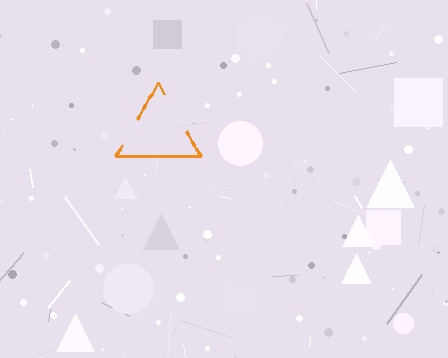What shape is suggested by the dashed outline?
The dashed outline suggests a triangle.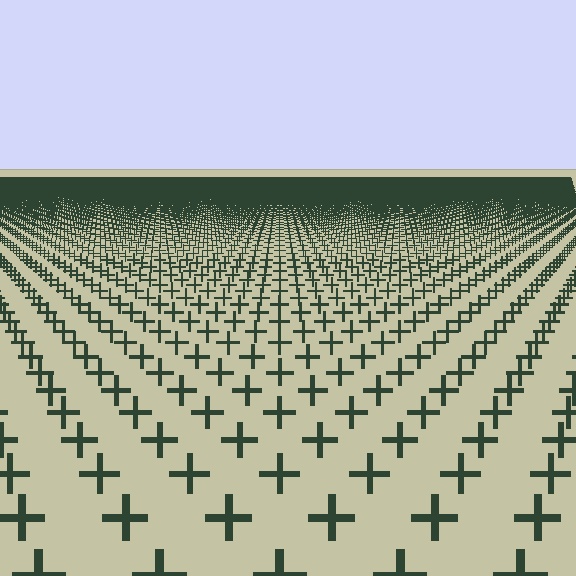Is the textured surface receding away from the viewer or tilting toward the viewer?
The surface is receding away from the viewer. Texture elements get smaller and denser toward the top.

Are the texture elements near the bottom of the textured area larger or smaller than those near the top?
Larger. Near the bottom, elements are closer to the viewer and appear at a bigger on-screen size.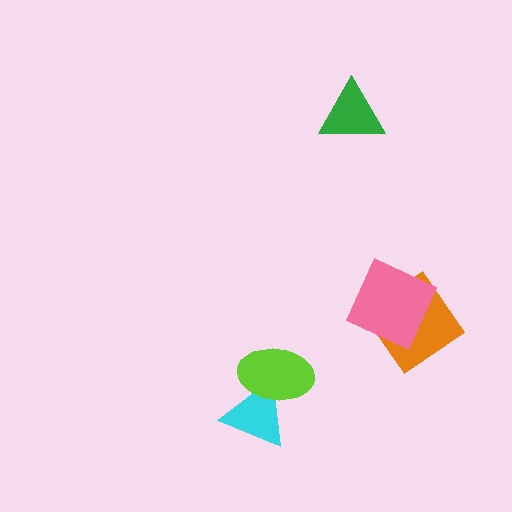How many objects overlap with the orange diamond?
1 object overlaps with the orange diamond.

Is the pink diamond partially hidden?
No, no other shape covers it.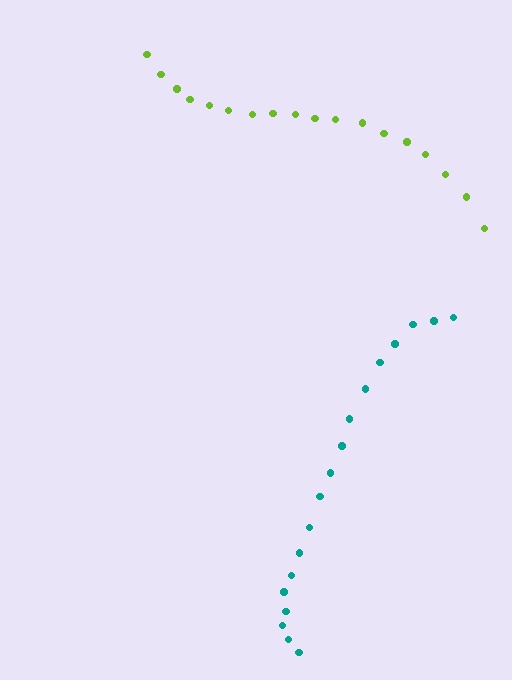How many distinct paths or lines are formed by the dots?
There are 2 distinct paths.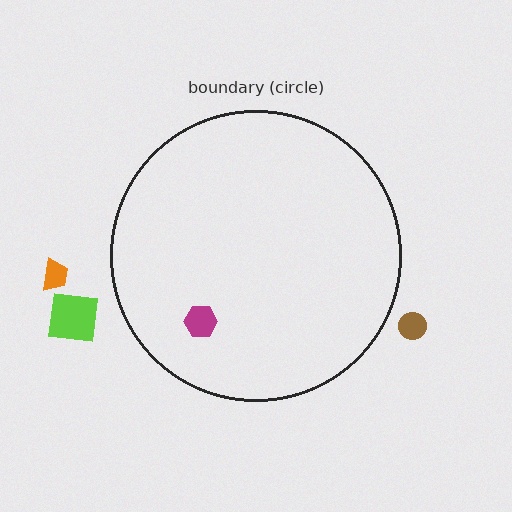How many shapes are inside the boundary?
1 inside, 3 outside.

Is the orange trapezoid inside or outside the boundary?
Outside.